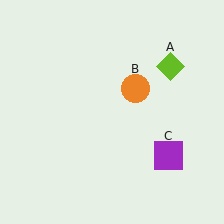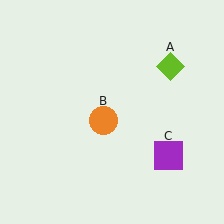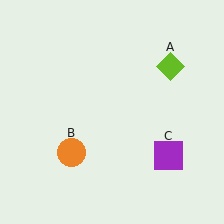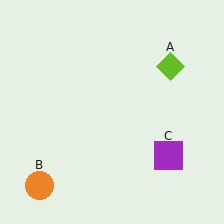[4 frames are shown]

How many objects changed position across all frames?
1 object changed position: orange circle (object B).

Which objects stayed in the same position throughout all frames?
Lime diamond (object A) and purple square (object C) remained stationary.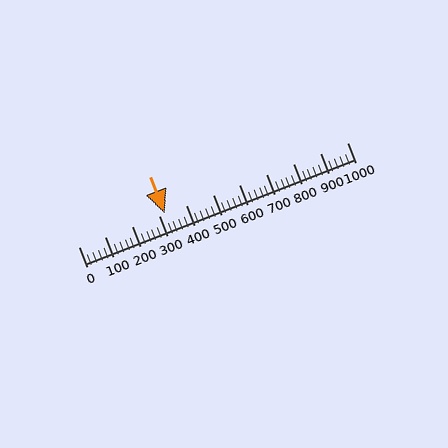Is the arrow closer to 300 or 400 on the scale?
The arrow is closer to 300.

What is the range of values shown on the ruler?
The ruler shows values from 0 to 1000.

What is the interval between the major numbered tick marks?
The major tick marks are spaced 100 units apart.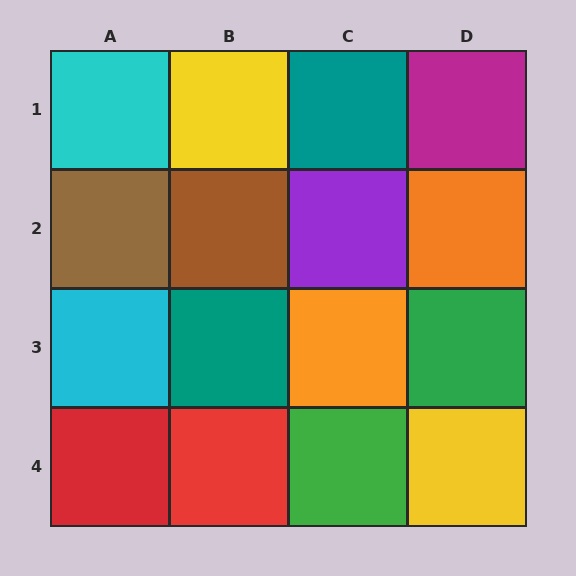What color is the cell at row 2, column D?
Orange.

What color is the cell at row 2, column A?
Brown.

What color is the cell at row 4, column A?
Red.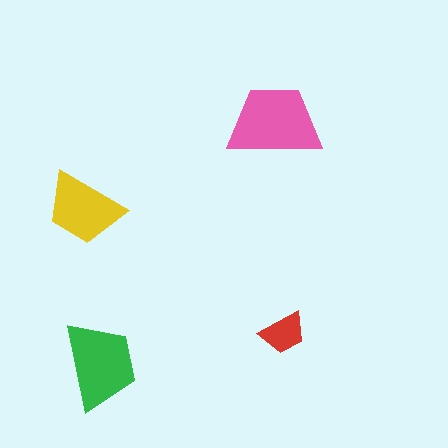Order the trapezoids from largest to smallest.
the pink one, the green one, the yellow one, the red one.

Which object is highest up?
The pink trapezoid is topmost.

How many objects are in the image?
There are 4 objects in the image.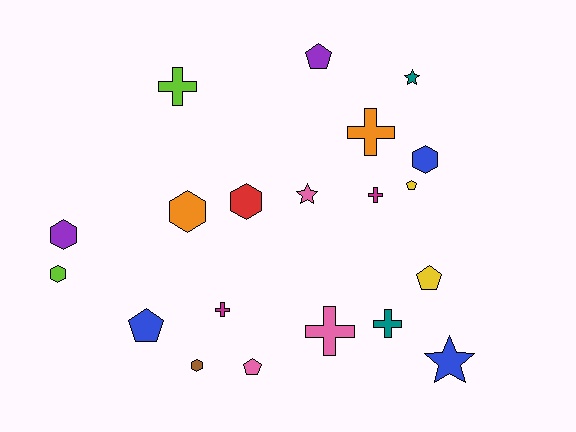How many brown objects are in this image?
There is 1 brown object.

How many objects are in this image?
There are 20 objects.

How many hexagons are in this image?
There are 6 hexagons.